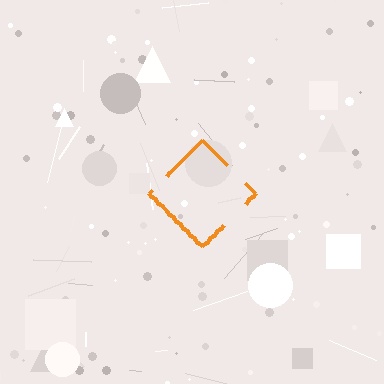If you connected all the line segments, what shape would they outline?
They would outline a diamond.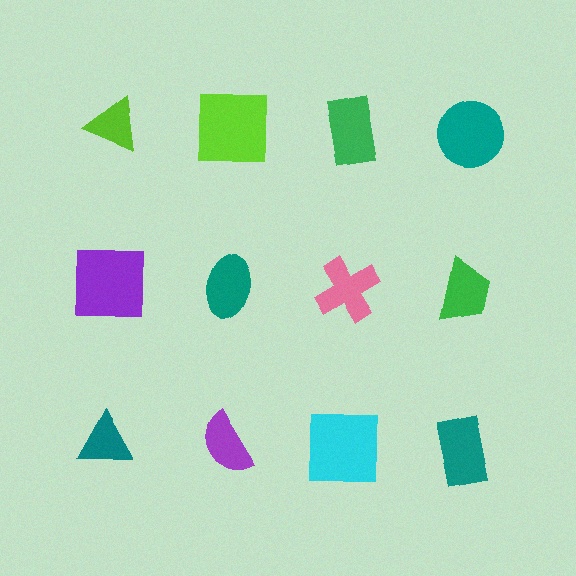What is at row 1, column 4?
A teal circle.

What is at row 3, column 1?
A teal triangle.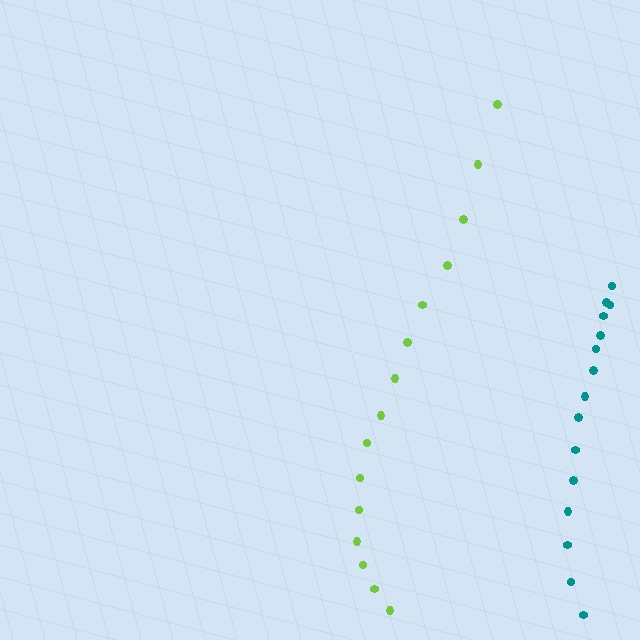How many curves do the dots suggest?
There are 2 distinct paths.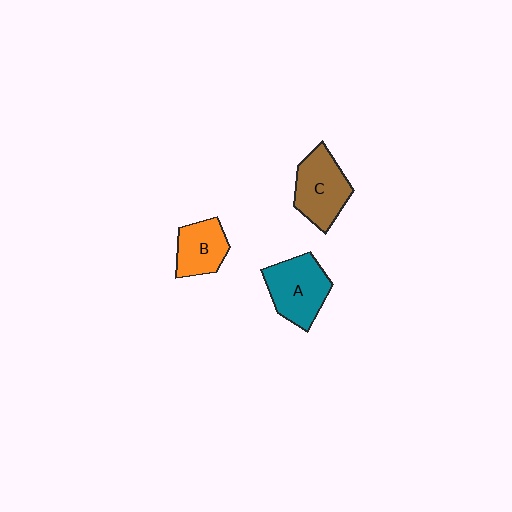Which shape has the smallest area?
Shape B (orange).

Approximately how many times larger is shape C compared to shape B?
Approximately 1.3 times.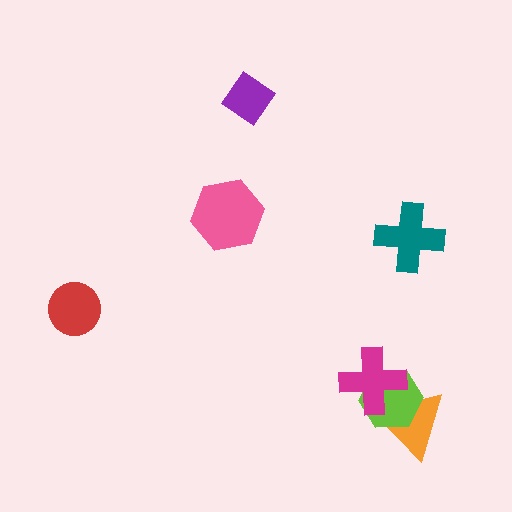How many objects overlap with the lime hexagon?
2 objects overlap with the lime hexagon.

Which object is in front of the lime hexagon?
The magenta cross is in front of the lime hexagon.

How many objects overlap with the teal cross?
0 objects overlap with the teal cross.